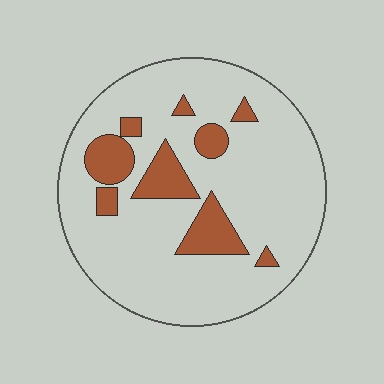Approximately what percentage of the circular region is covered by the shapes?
Approximately 15%.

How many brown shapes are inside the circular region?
9.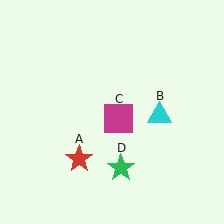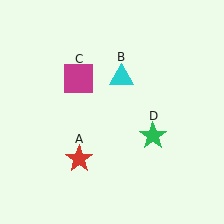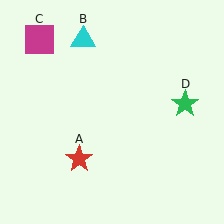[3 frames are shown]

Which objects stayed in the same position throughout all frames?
Red star (object A) remained stationary.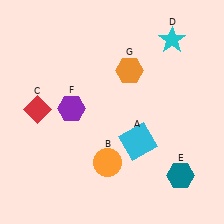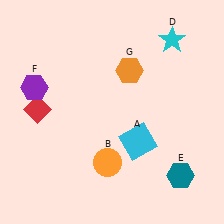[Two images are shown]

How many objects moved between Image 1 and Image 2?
1 object moved between the two images.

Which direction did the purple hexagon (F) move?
The purple hexagon (F) moved left.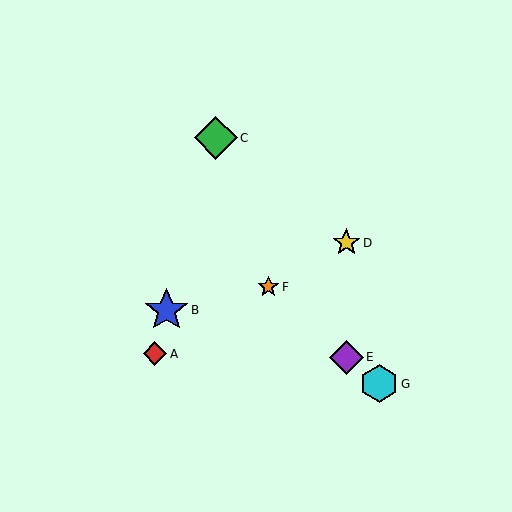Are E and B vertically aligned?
No, E is at x≈346 and B is at x≈166.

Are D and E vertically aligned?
Yes, both are at x≈346.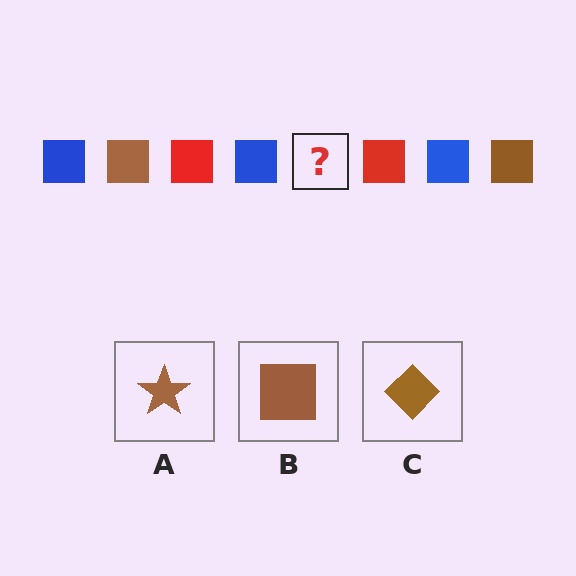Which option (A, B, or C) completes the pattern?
B.